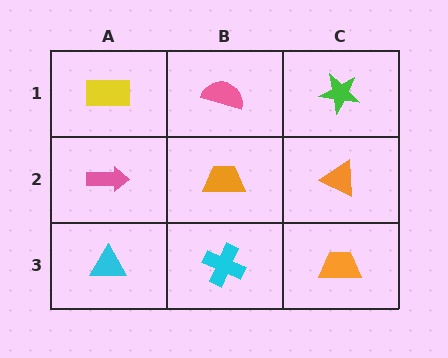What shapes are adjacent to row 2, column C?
A green star (row 1, column C), an orange trapezoid (row 3, column C), an orange trapezoid (row 2, column B).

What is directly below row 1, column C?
An orange triangle.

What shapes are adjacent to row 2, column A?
A yellow rectangle (row 1, column A), a cyan triangle (row 3, column A), an orange trapezoid (row 2, column B).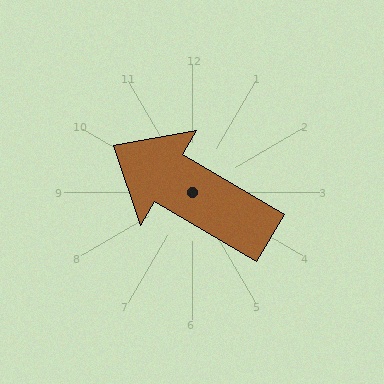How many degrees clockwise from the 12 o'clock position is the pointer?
Approximately 300 degrees.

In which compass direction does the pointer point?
Northwest.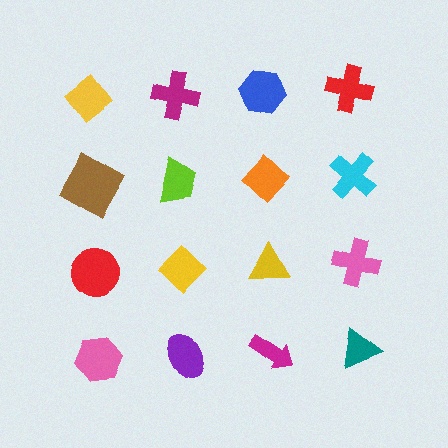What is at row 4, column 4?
A teal triangle.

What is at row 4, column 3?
A magenta arrow.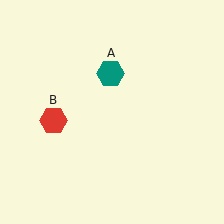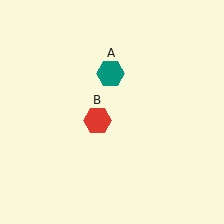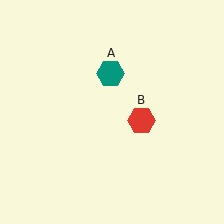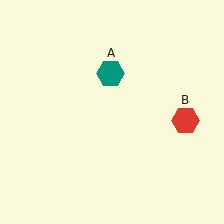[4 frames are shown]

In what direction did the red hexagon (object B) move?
The red hexagon (object B) moved right.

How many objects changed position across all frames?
1 object changed position: red hexagon (object B).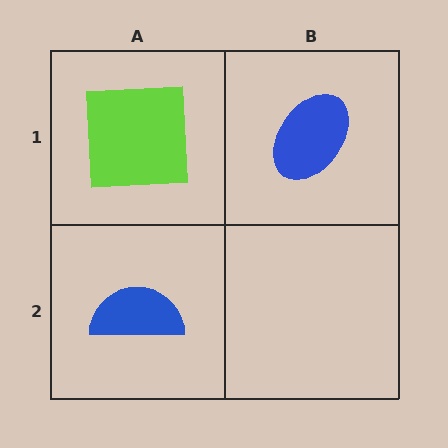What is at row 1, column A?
A lime square.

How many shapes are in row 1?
2 shapes.